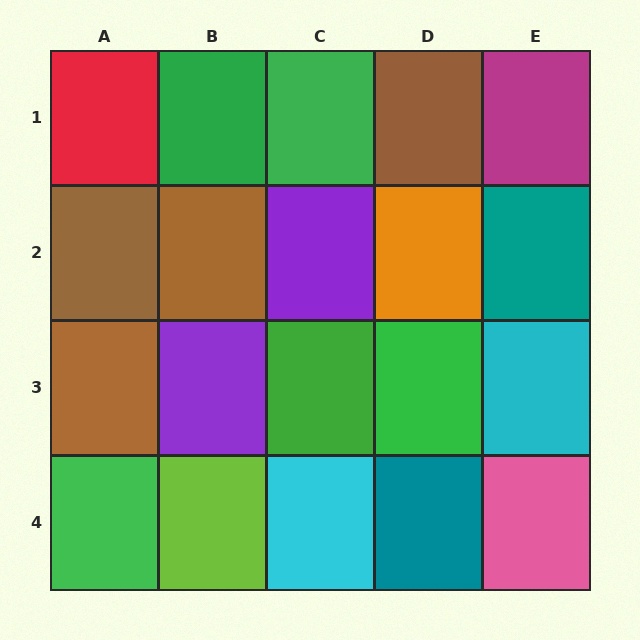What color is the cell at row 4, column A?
Green.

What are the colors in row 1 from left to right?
Red, green, green, brown, magenta.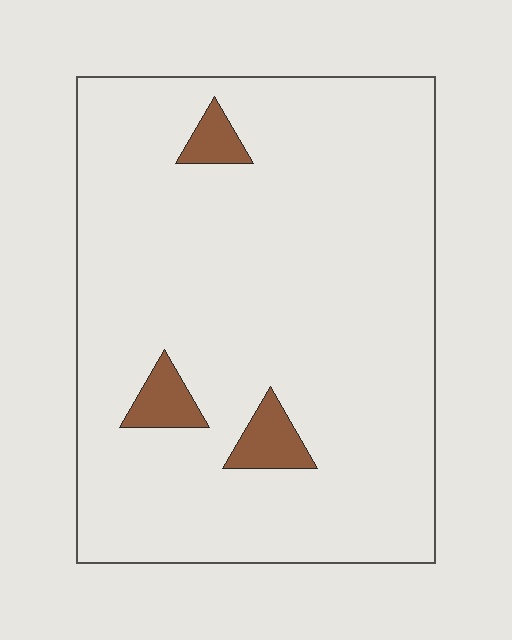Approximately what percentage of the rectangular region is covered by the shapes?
Approximately 5%.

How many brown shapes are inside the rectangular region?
3.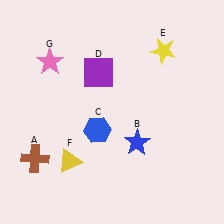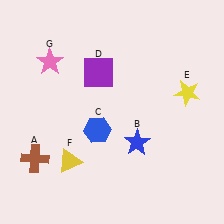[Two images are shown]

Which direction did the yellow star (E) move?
The yellow star (E) moved down.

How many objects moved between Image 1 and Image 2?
1 object moved between the two images.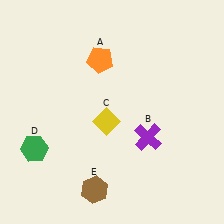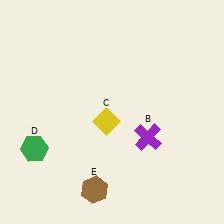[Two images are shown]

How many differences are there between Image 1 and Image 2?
There is 1 difference between the two images.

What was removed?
The orange pentagon (A) was removed in Image 2.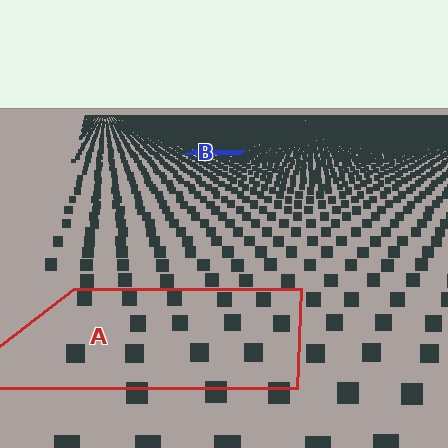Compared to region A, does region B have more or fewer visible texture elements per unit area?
Region B has more texture elements per unit area — they are packed more densely because it is farther away.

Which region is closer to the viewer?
Region A is closer. The texture elements there are larger and more spread out.